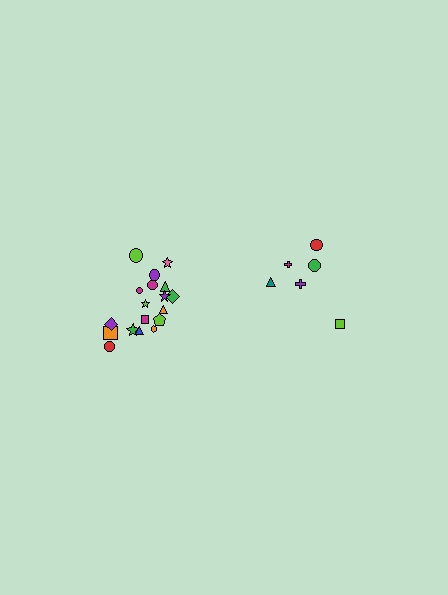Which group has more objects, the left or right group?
The left group.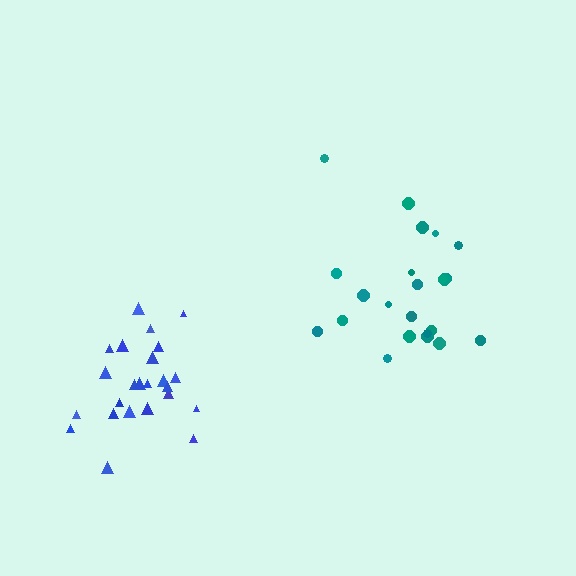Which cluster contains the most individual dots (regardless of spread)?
Blue (25).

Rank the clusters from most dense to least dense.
blue, teal.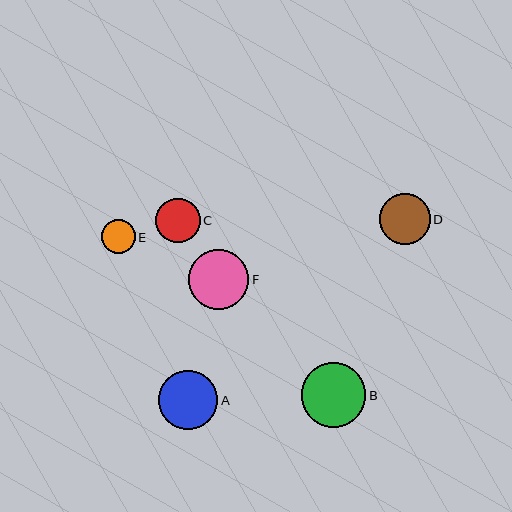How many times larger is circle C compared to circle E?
Circle C is approximately 1.3 times the size of circle E.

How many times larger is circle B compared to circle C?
Circle B is approximately 1.5 times the size of circle C.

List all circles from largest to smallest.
From largest to smallest: B, F, A, D, C, E.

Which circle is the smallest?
Circle E is the smallest with a size of approximately 34 pixels.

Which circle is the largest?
Circle B is the largest with a size of approximately 65 pixels.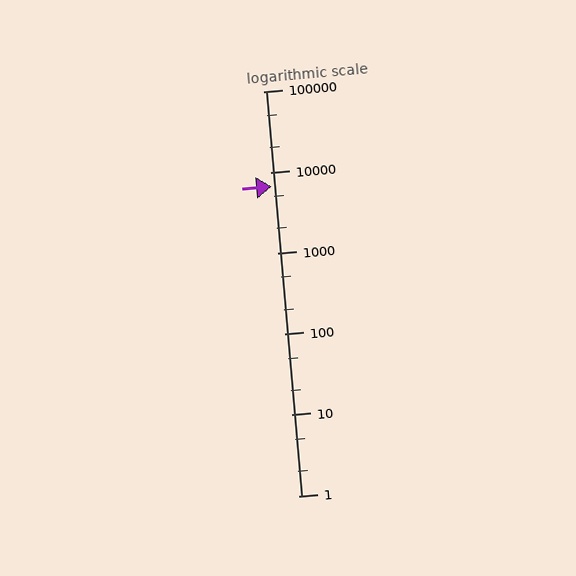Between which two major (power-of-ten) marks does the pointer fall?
The pointer is between 1000 and 10000.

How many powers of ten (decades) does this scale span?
The scale spans 5 decades, from 1 to 100000.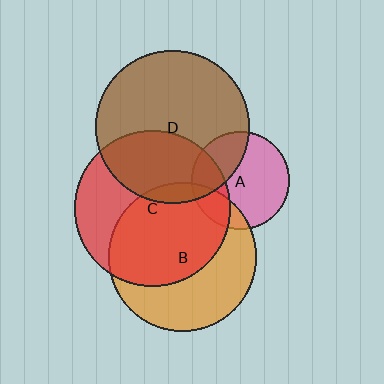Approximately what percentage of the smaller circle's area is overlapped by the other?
Approximately 5%.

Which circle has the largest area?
Circle C (red).